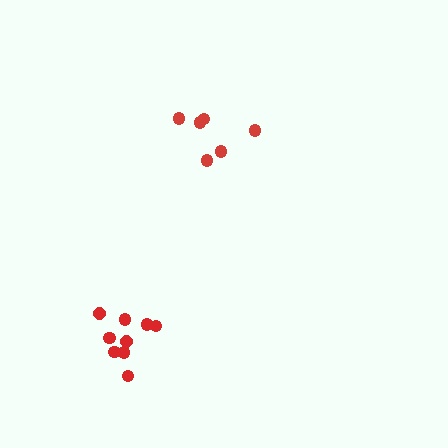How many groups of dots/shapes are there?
There are 2 groups.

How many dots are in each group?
Group 1: 9 dots, Group 2: 6 dots (15 total).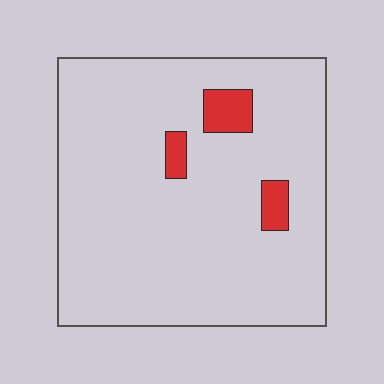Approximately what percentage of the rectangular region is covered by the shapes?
Approximately 5%.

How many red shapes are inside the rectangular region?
3.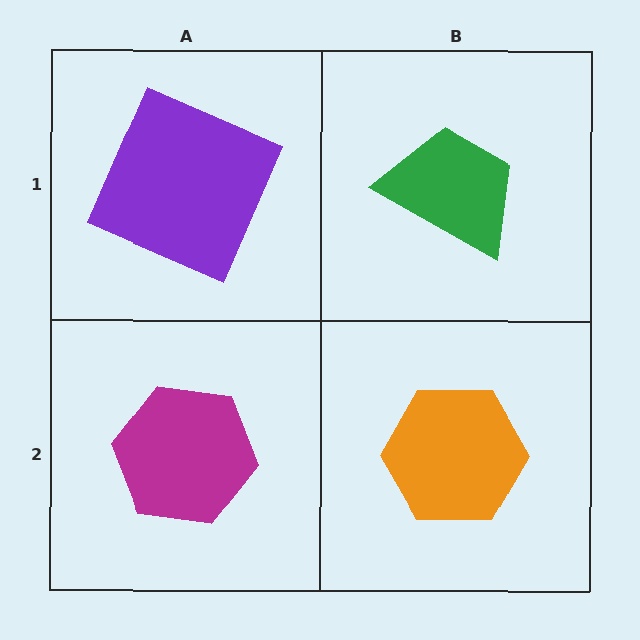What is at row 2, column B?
An orange hexagon.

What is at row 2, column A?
A magenta hexagon.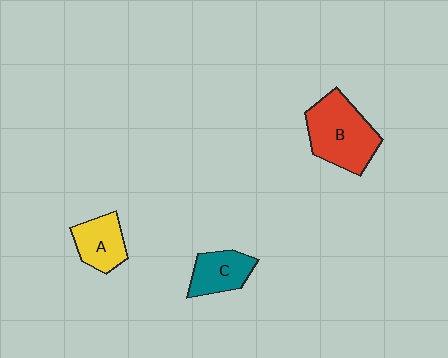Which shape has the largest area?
Shape B (red).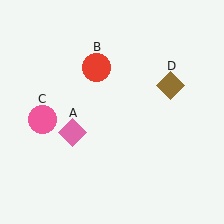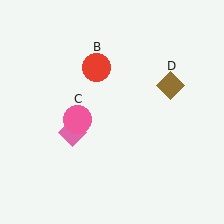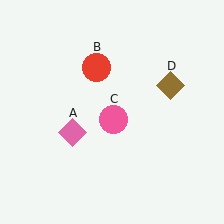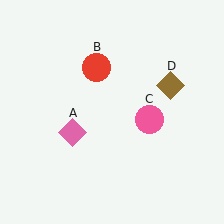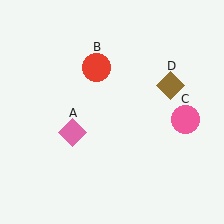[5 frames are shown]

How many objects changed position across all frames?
1 object changed position: pink circle (object C).